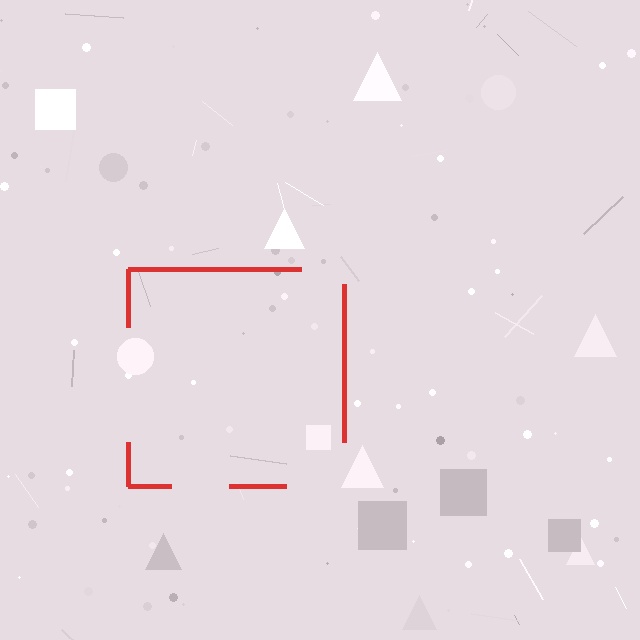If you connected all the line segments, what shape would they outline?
They would outline a square.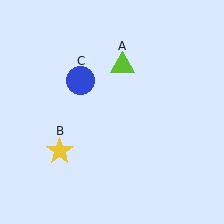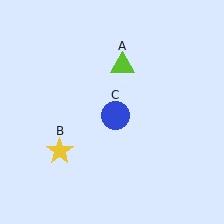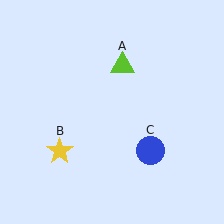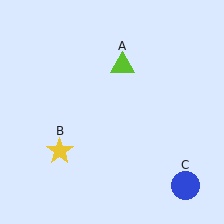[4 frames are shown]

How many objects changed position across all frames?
1 object changed position: blue circle (object C).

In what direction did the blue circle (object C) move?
The blue circle (object C) moved down and to the right.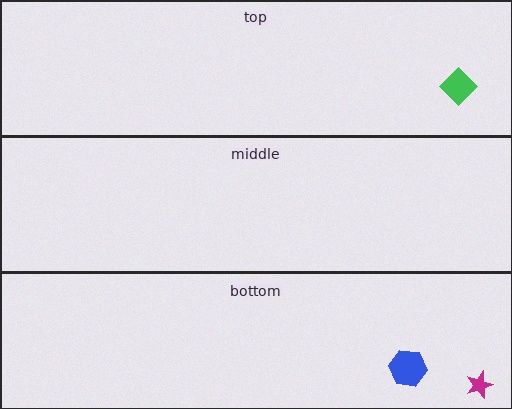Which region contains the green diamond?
The top region.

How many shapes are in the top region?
1.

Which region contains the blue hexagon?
The bottom region.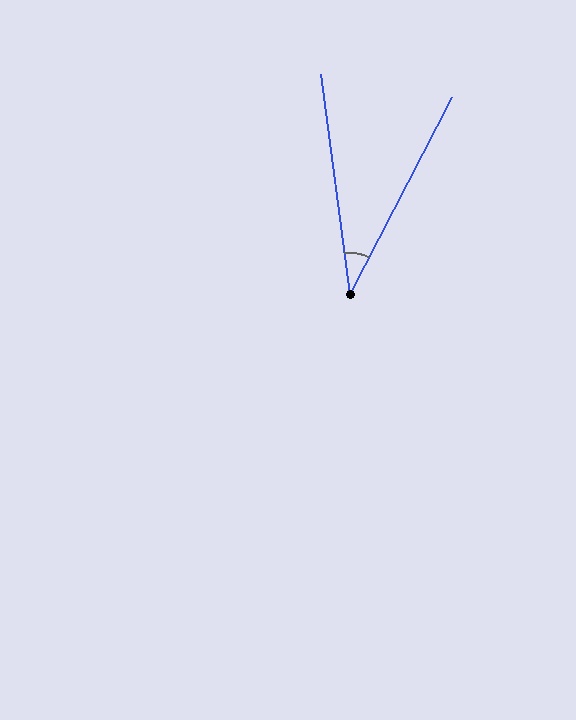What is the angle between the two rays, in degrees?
Approximately 35 degrees.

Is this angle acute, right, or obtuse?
It is acute.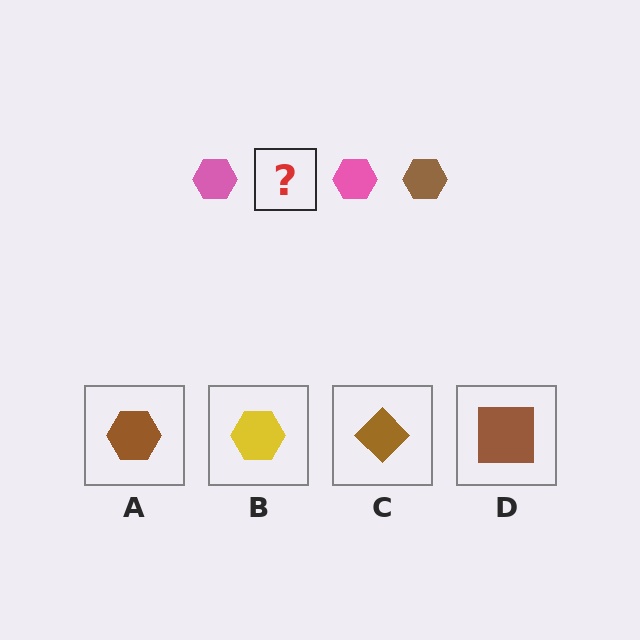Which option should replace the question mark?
Option A.